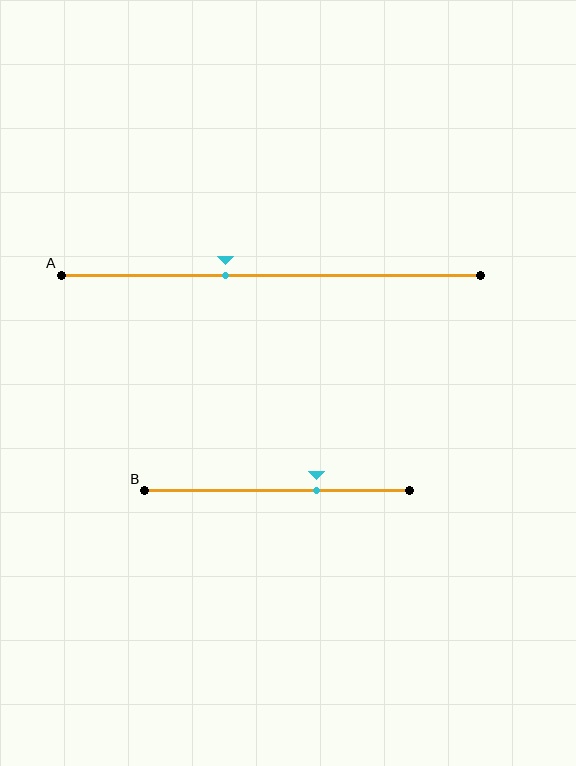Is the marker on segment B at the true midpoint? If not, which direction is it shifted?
No, the marker on segment B is shifted to the right by about 15% of the segment length.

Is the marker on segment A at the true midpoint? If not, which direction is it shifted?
No, the marker on segment A is shifted to the left by about 11% of the segment length.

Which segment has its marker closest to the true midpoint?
Segment A has its marker closest to the true midpoint.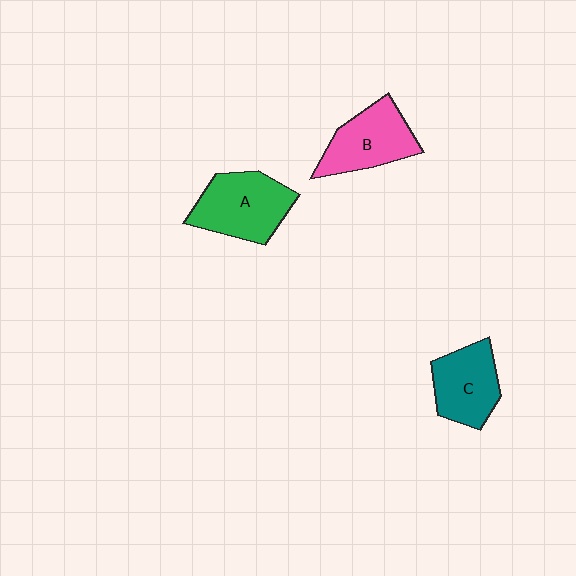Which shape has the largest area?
Shape A (green).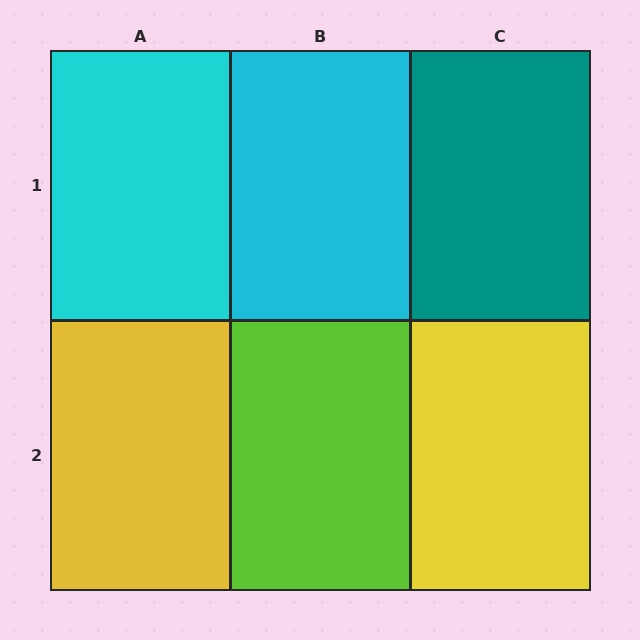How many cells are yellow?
2 cells are yellow.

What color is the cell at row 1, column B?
Cyan.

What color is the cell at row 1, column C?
Teal.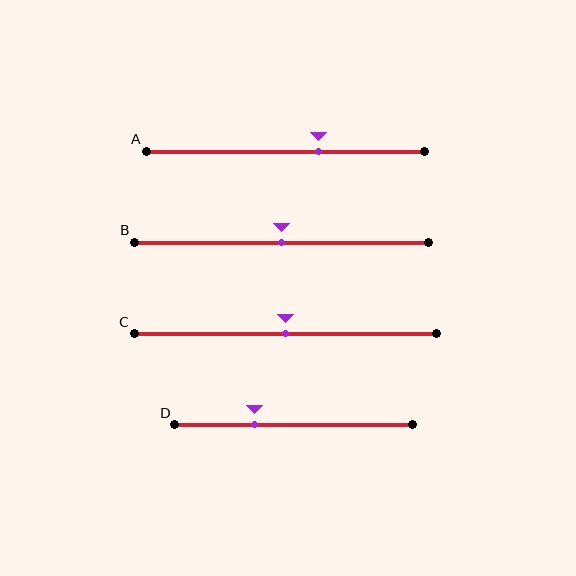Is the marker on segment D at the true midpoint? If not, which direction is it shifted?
No, the marker on segment D is shifted to the left by about 16% of the segment length.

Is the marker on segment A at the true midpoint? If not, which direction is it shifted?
No, the marker on segment A is shifted to the right by about 12% of the segment length.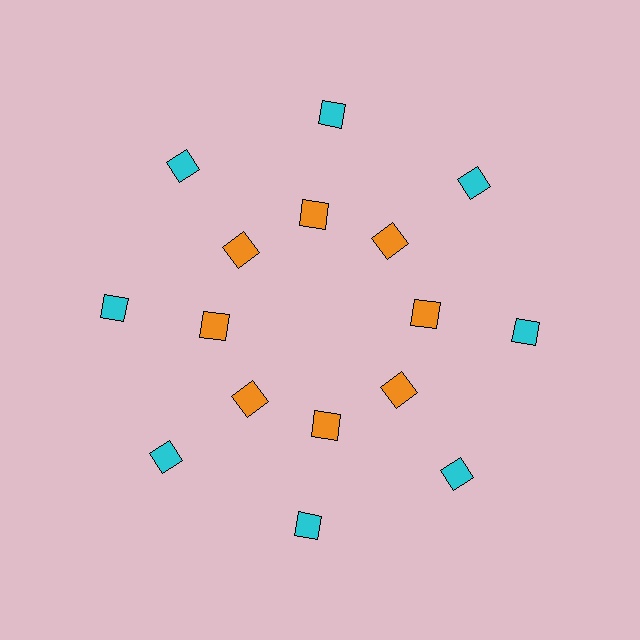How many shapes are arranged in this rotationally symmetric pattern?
There are 16 shapes, arranged in 8 groups of 2.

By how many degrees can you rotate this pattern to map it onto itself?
The pattern maps onto itself every 45 degrees of rotation.